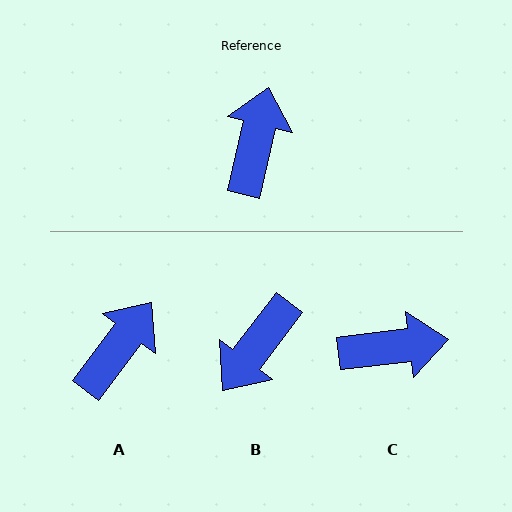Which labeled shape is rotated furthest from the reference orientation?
B, about 156 degrees away.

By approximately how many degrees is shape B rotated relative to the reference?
Approximately 156 degrees counter-clockwise.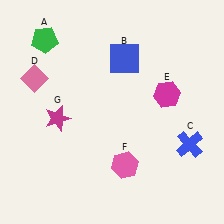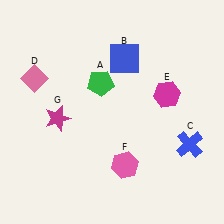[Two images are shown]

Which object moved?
The green pentagon (A) moved right.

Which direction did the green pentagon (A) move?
The green pentagon (A) moved right.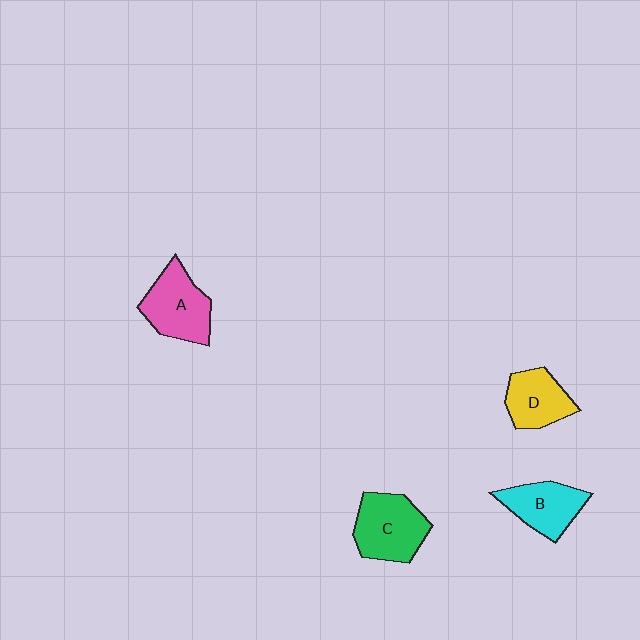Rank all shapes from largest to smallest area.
From largest to smallest: C (green), A (pink), B (cyan), D (yellow).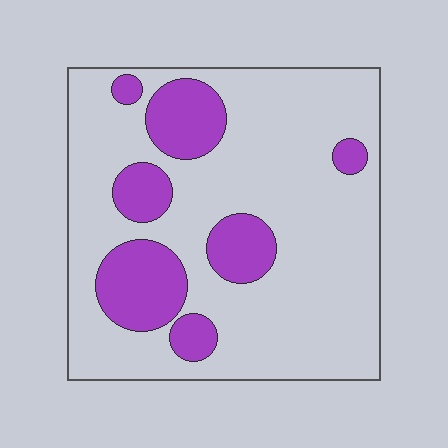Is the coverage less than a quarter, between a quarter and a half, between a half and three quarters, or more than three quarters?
Less than a quarter.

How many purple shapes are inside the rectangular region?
7.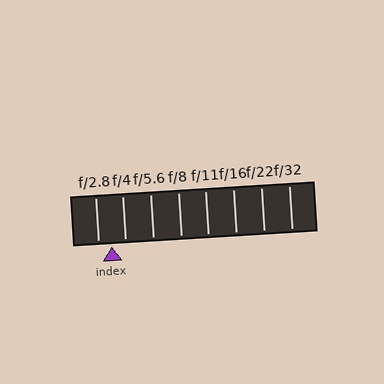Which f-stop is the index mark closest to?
The index mark is closest to f/2.8.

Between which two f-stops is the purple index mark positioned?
The index mark is between f/2.8 and f/4.